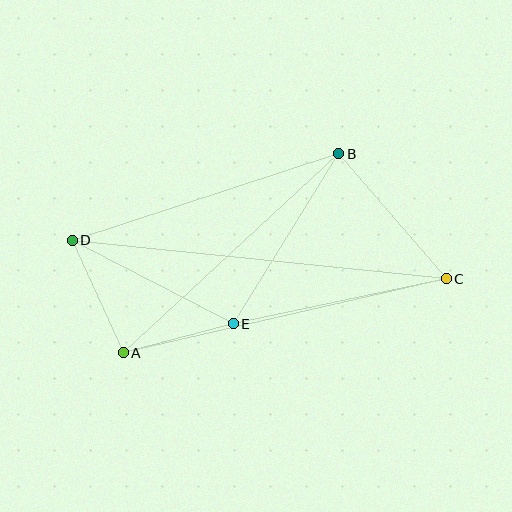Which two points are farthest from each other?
Points C and D are farthest from each other.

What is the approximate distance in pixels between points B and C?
The distance between B and C is approximately 165 pixels.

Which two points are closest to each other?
Points A and E are closest to each other.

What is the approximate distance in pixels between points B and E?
The distance between B and E is approximately 200 pixels.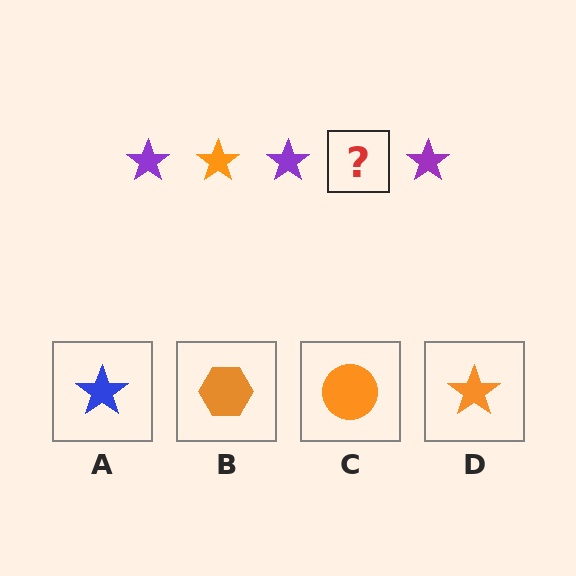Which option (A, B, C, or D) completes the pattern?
D.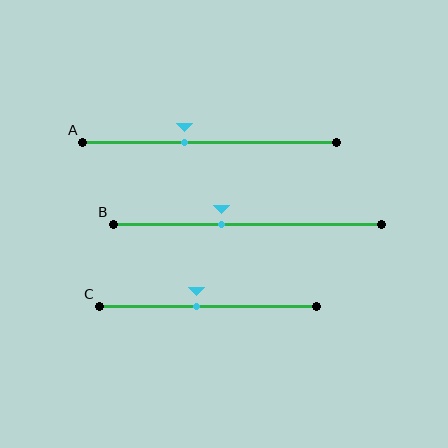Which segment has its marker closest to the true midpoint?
Segment C has its marker closest to the true midpoint.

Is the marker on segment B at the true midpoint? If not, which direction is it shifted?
No, the marker on segment B is shifted to the left by about 10% of the segment length.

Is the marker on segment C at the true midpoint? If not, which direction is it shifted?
No, the marker on segment C is shifted to the left by about 5% of the segment length.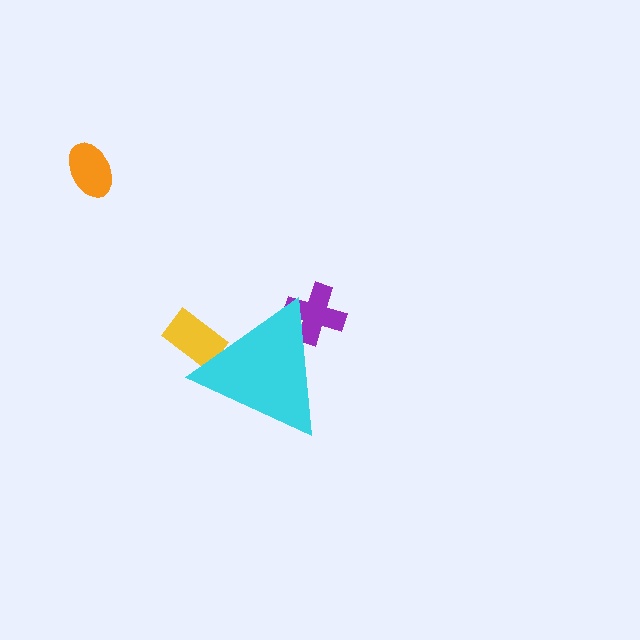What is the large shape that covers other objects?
A cyan triangle.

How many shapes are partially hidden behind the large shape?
2 shapes are partially hidden.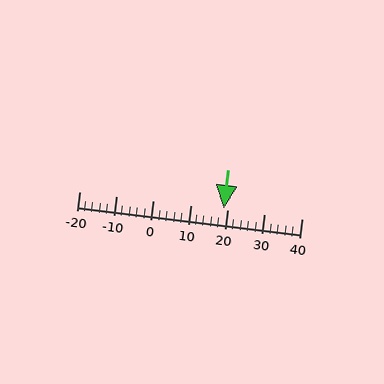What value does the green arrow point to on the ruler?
The green arrow points to approximately 19.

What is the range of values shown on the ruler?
The ruler shows values from -20 to 40.